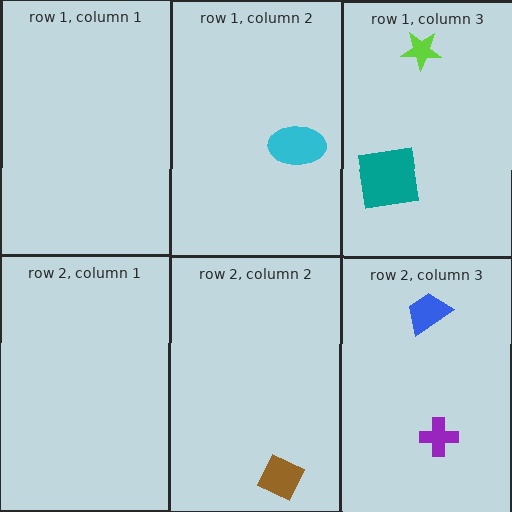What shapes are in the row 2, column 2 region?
The brown diamond.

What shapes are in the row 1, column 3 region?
The teal square, the lime star.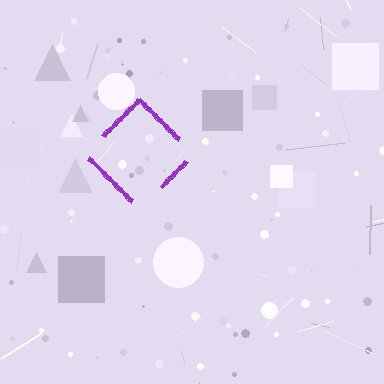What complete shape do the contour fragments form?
The contour fragments form a diamond.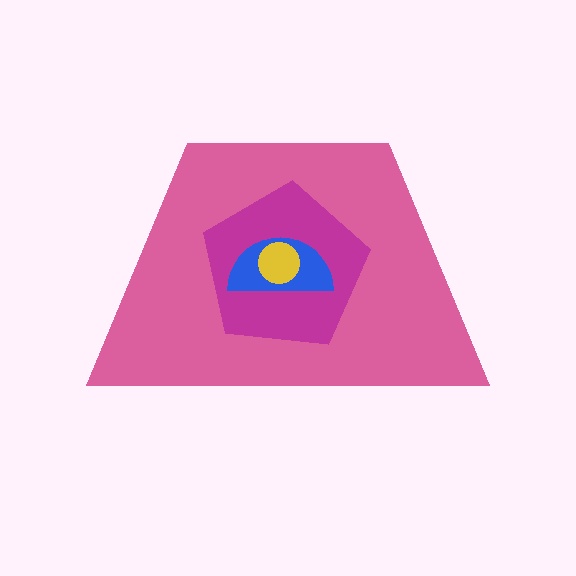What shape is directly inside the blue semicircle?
The yellow circle.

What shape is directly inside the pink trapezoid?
The magenta pentagon.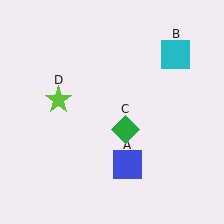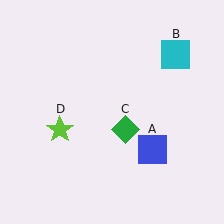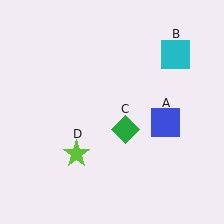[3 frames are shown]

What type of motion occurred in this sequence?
The blue square (object A), lime star (object D) rotated counterclockwise around the center of the scene.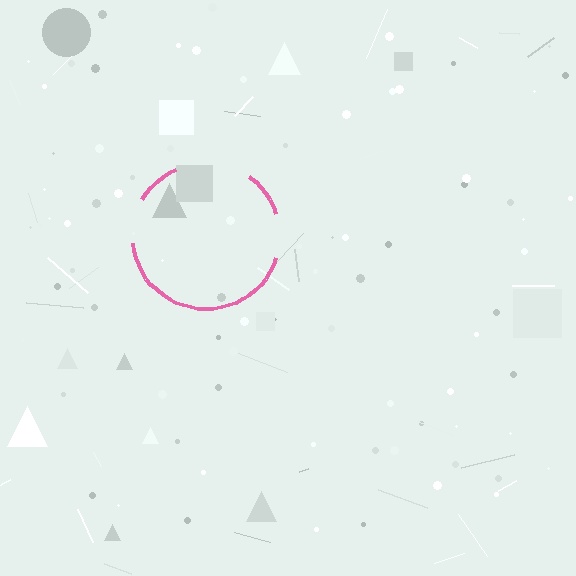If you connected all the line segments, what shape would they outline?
They would outline a circle.